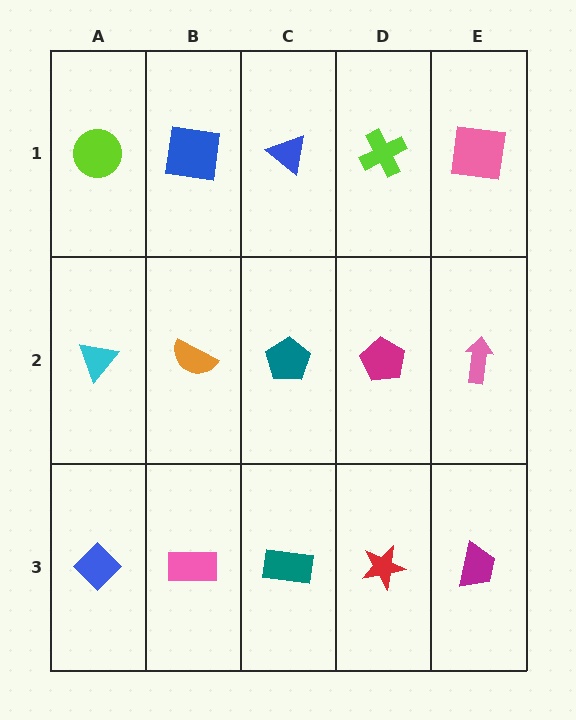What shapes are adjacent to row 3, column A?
A cyan triangle (row 2, column A), a pink rectangle (row 3, column B).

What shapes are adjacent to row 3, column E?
A pink arrow (row 2, column E), a red star (row 3, column D).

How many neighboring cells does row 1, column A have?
2.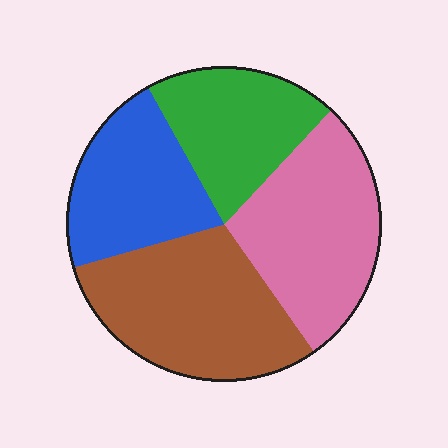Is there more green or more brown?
Brown.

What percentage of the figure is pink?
Pink takes up between a sixth and a third of the figure.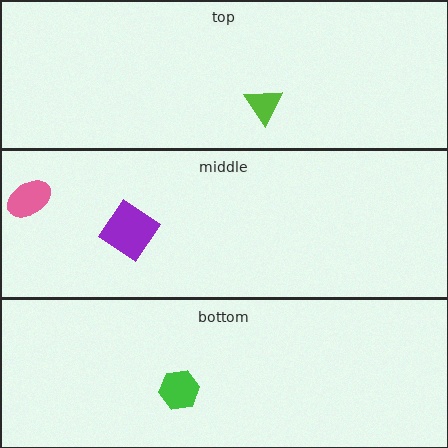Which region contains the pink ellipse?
The middle region.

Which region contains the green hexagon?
The bottom region.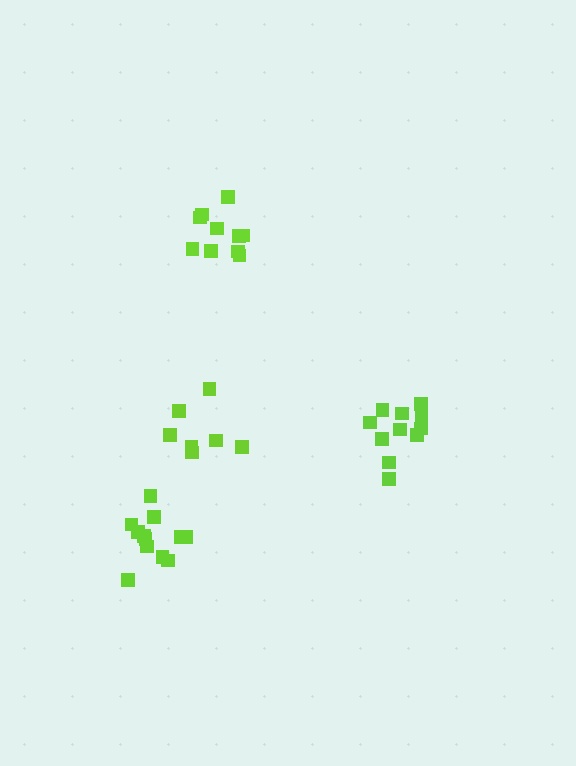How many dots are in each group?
Group 1: 12 dots, Group 2: 7 dots, Group 3: 11 dots, Group 4: 10 dots (40 total).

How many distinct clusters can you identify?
There are 4 distinct clusters.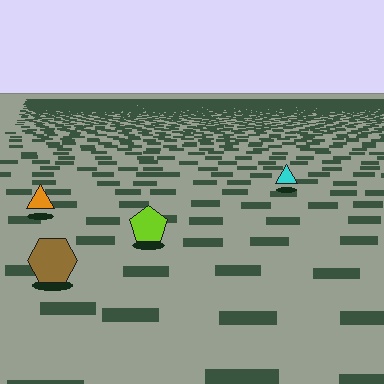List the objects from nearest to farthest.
From nearest to farthest: the brown hexagon, the lime pentagon, the orange triangle, the cyan triangle.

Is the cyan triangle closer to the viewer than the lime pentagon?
No. The lime pentagon is closer — you can tell from the texture gradient: the ground texture is coarser near it.